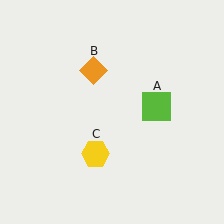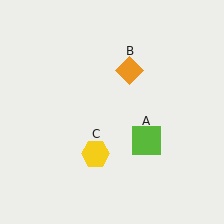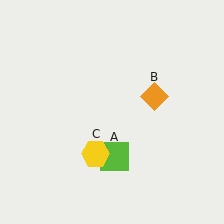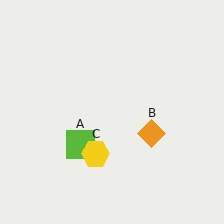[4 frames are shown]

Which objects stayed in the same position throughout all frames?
Yellow hexagon (object C) remained stationary.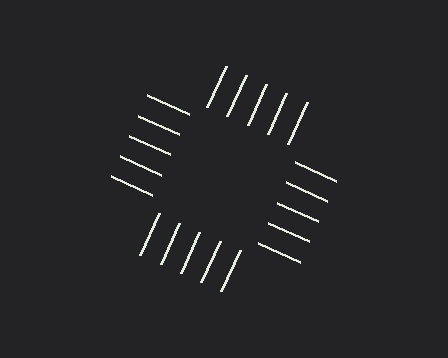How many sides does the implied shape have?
4 sides — the line-ends trace a square.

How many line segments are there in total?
20 — 5 along each of the 4 edges.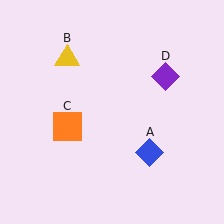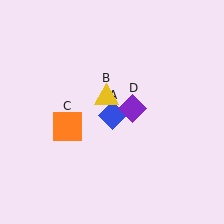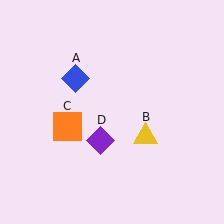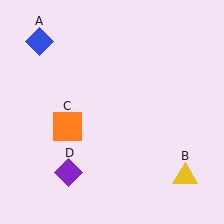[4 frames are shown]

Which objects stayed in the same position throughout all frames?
Orange square (object C) remained stationary.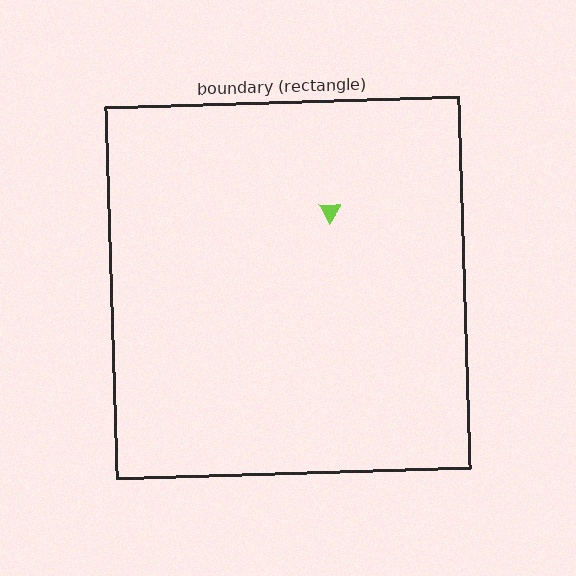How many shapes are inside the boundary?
1 inside, 0 outside.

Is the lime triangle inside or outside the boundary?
Inside.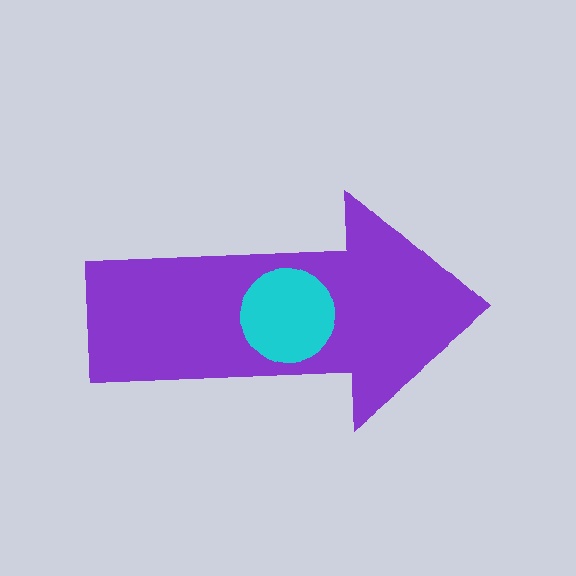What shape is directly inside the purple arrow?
The cyan circle.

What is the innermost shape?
The cyan circle.